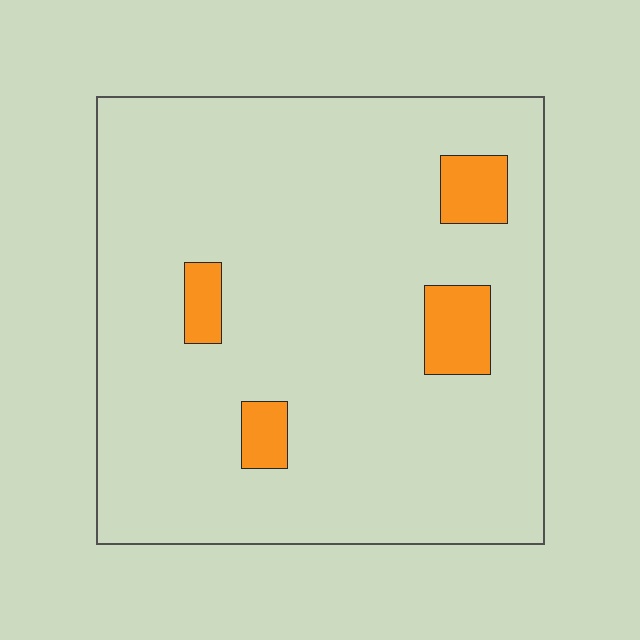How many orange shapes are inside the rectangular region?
4.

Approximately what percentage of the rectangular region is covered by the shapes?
Approximately 10%.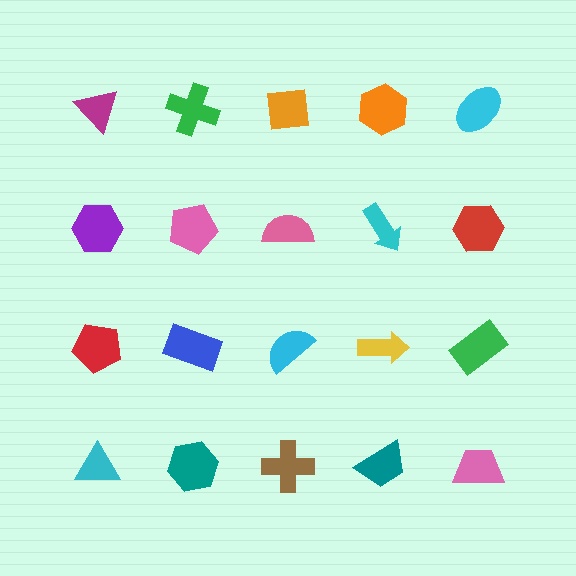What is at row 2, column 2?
A pink pentagon.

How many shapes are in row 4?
5 shapes.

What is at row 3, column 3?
A cyan semicircle.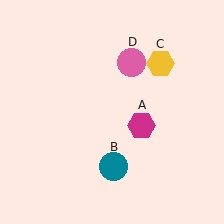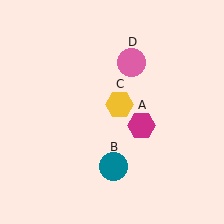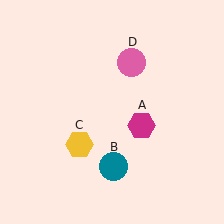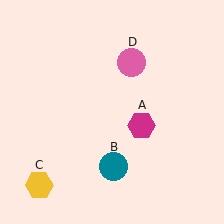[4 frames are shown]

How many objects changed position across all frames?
1 object changed position: yellow hexagon (object C).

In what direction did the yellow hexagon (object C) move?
The yellow hexagon (object C) moved down and to the left.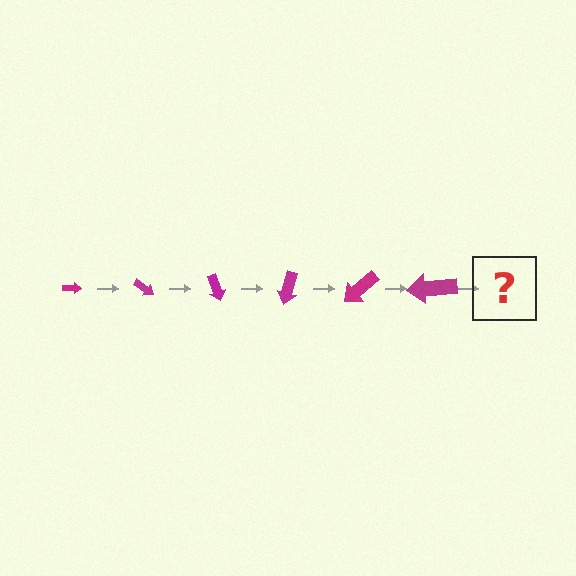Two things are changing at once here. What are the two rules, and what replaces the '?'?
The two rules are that the arrow grows larger each step and it rotates 35 degrees each step. The '?' should be an arrow, larger than the previous one and rotated 210 degrees from the start.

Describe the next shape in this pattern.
It should be an arrow, larger than the previous one and rotated 210 degrees from the start.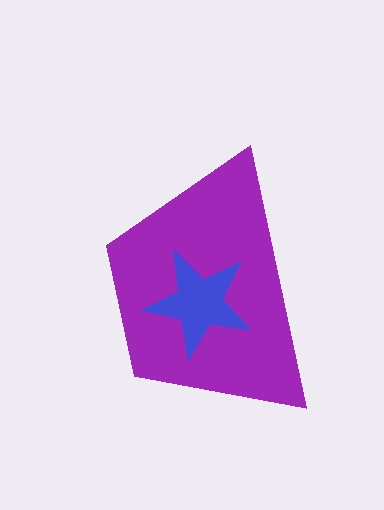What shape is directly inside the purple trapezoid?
The blue star.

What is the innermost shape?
The blue star.